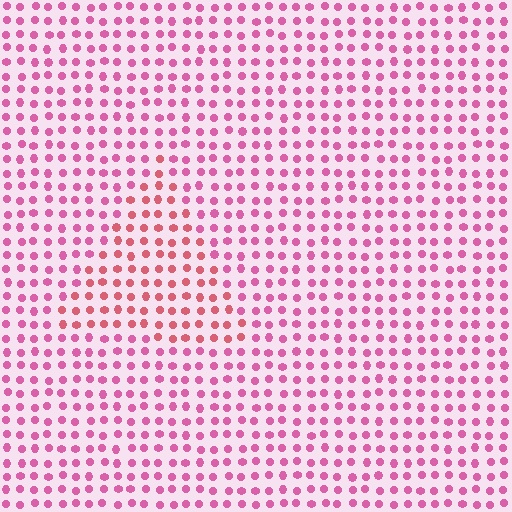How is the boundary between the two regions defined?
The boundary is defined purely by a slight shift in hue (about 26 degrees). Spacing, size, and orientation are identical on both sides.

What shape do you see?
I see a triangle.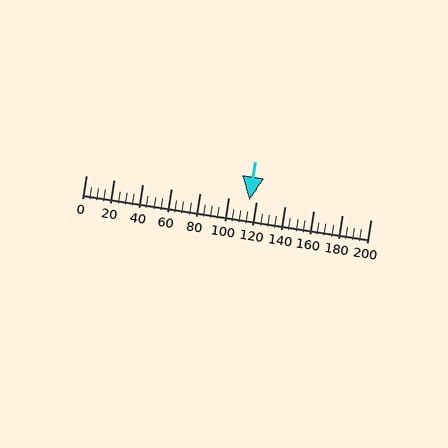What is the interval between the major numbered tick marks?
The major tick marks are spaced 20 units apart.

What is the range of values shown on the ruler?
The ruler shows values from 0 to 200.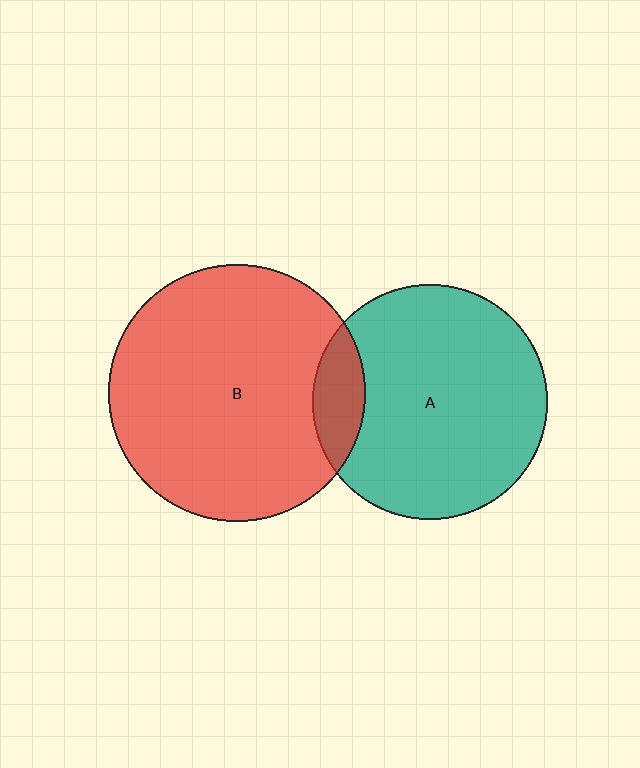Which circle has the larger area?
Circle B (red).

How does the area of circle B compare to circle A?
Approximately 1.2 times.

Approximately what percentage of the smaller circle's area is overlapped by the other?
Approximately 15%.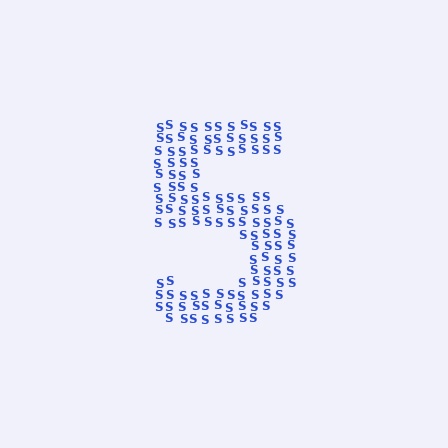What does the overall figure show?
The overall figure shows the digit 5.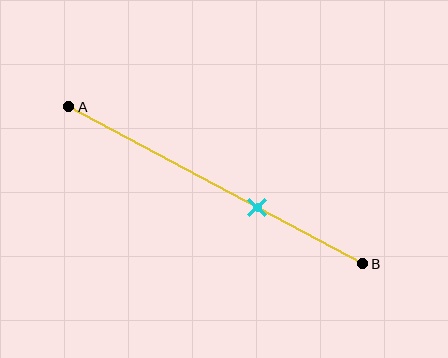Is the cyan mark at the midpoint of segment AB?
No, the mark is at about 65% from A, not at the 50% midpoint.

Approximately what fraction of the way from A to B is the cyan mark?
The cyan mark is approximately 65% of the way from A to B.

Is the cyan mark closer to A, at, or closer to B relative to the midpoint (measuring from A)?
The cyan mark is closer to point B than the midpoint of segment AB.